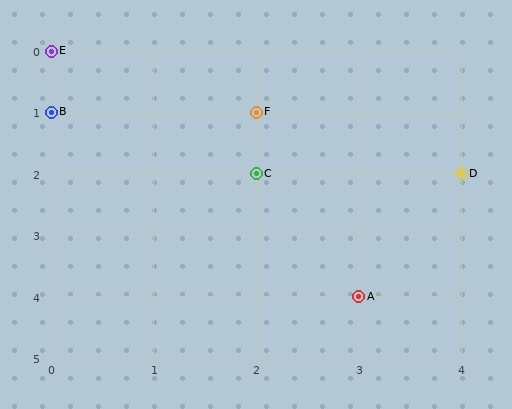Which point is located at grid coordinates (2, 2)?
Point C is at (2, 2).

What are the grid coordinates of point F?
Point F is at grid coordinates (2, 1).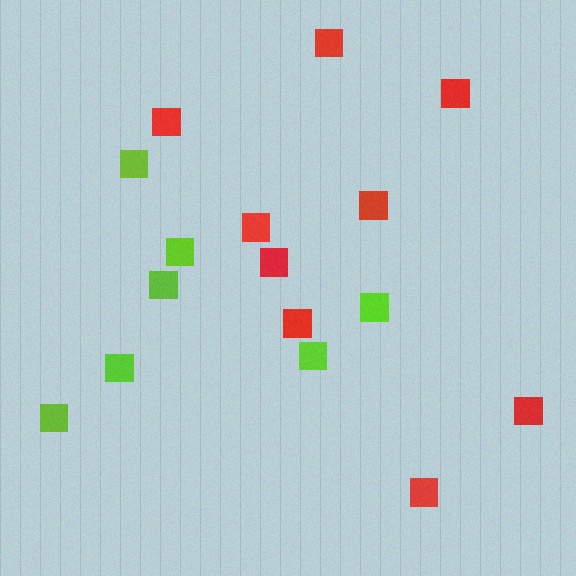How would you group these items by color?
There are 2 groups: one group of red squares (9) and one group of lime squares (7).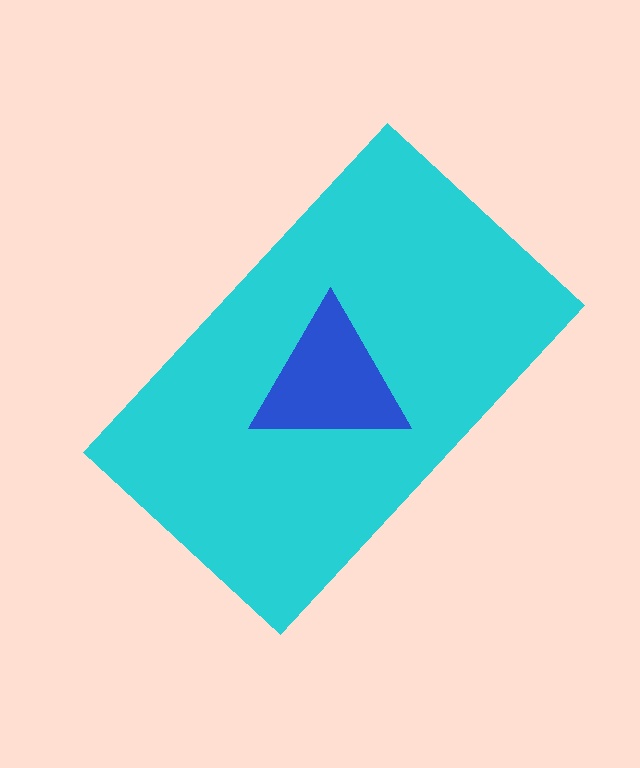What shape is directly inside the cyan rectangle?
The blue triangle.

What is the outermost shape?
The cyan rectangle.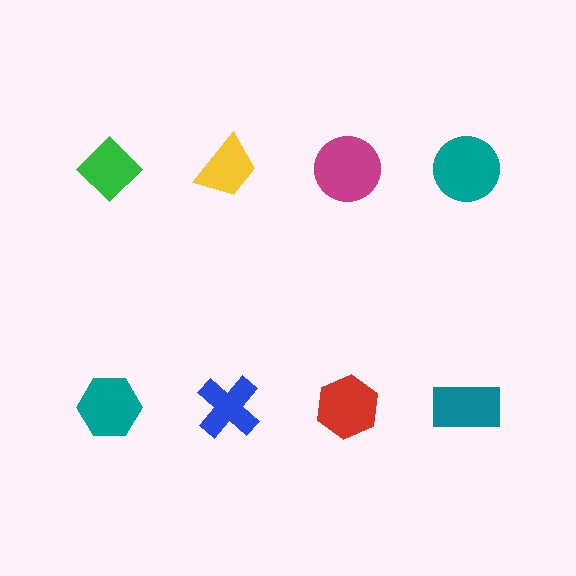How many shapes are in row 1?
4 shapes.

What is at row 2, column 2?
A blue cross.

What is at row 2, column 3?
A red hexagon.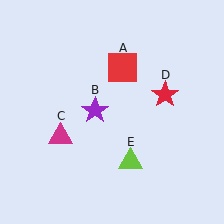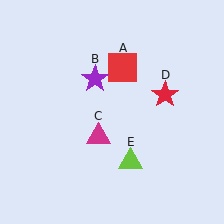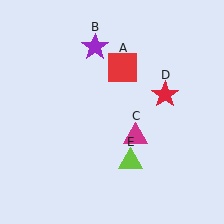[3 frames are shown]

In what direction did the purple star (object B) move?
The purple star (object B) moved up.